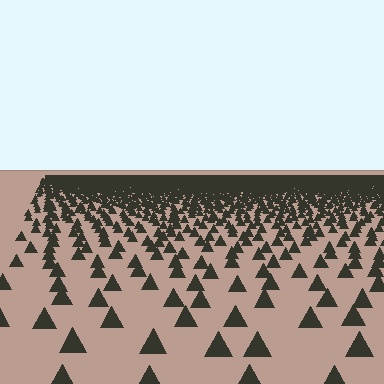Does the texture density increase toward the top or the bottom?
Density increases toward the top.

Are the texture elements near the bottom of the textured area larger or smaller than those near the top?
Larger. Near the bottom, elements are closer to the viewer and appear at a bigger on-screen size.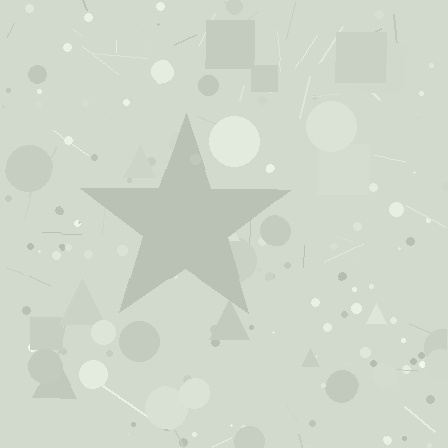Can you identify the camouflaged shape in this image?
The camouflaged shape is a star.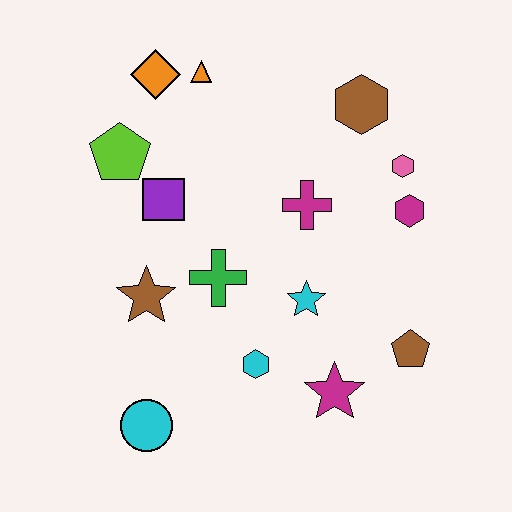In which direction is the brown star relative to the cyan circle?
The brown star is above the cyan circle.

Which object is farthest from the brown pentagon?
The orange diamond is farthest from the brown pentagon.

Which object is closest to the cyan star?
The cyan hexagon is closest to the cyan star.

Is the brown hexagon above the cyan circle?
Yes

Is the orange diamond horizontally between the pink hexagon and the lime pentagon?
Yes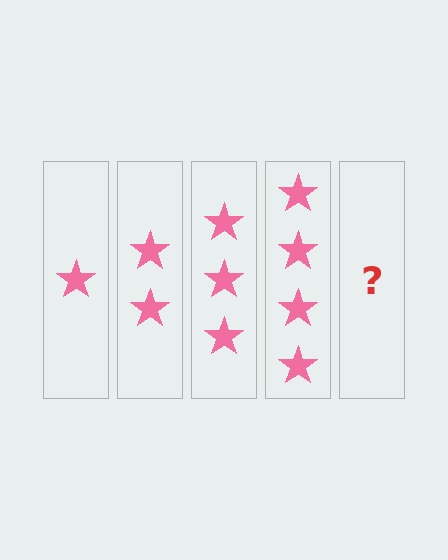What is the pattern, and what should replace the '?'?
The pattern is that each step adds one more star. The '?' should be 5 stars.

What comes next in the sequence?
The next element should be 5 stars.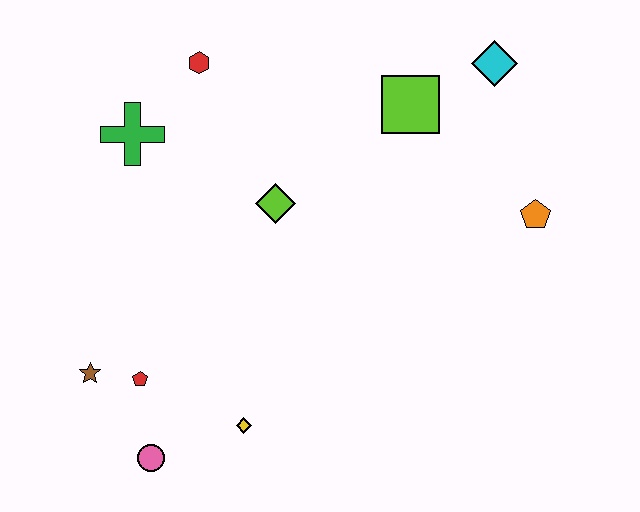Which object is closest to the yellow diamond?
The pink circle is closest to the yellow diamond.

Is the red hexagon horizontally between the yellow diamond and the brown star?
Yes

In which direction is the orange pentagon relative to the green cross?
The orange pentagon is to the right of the green cross.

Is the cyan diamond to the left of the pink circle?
No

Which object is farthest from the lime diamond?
The pink circle is farthest from the lime diamond.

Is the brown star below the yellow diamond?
No